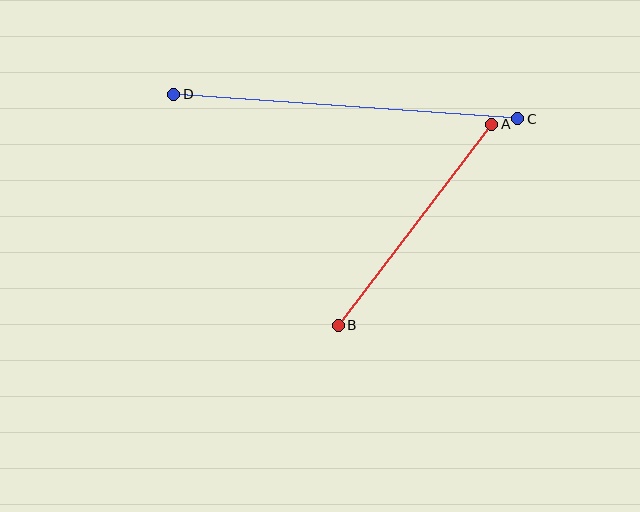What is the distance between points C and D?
The distance is approximately 344 pixels.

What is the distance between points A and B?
The distance is approximately 253 pixels.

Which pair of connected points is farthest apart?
Points C and D are farthest apart.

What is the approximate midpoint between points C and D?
The midpoint is at approximately (346, 107) pixels.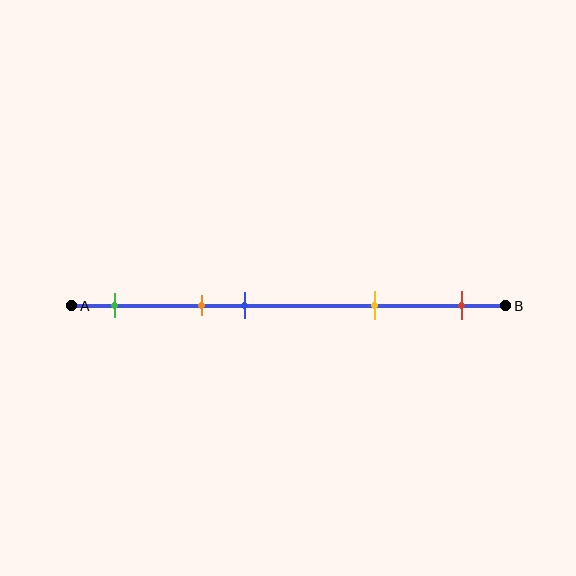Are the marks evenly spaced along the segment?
No, the marks are not evenly spaced.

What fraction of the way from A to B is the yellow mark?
The yellow mark is approximately 70% (0.7) of the way from A to B.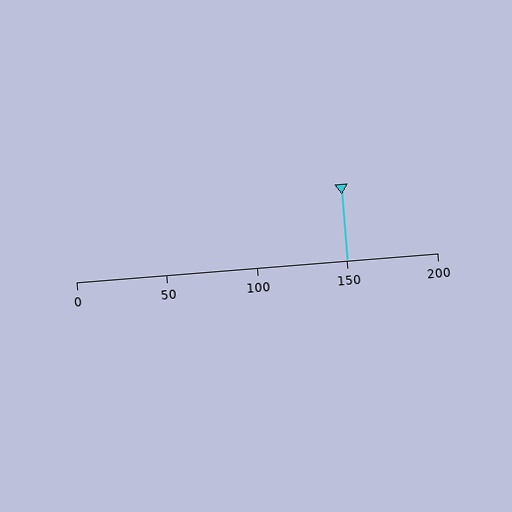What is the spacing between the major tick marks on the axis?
The major ticks are spaced 50 apart.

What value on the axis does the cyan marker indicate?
The marker indicates approximately 150.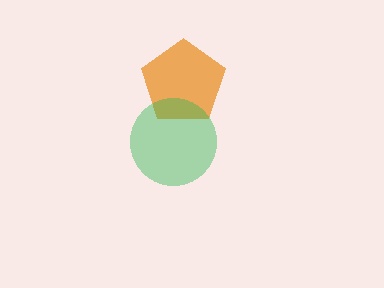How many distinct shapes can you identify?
There are 2 distinct shapes: an orange pentagon, a green circle.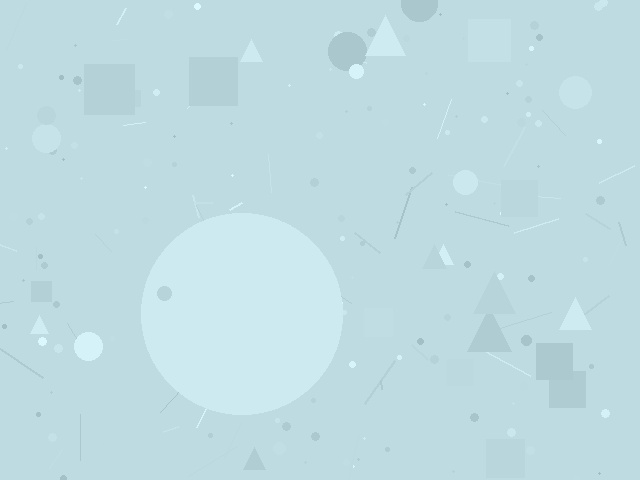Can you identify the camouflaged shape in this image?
The camouflaged shape is a circle.